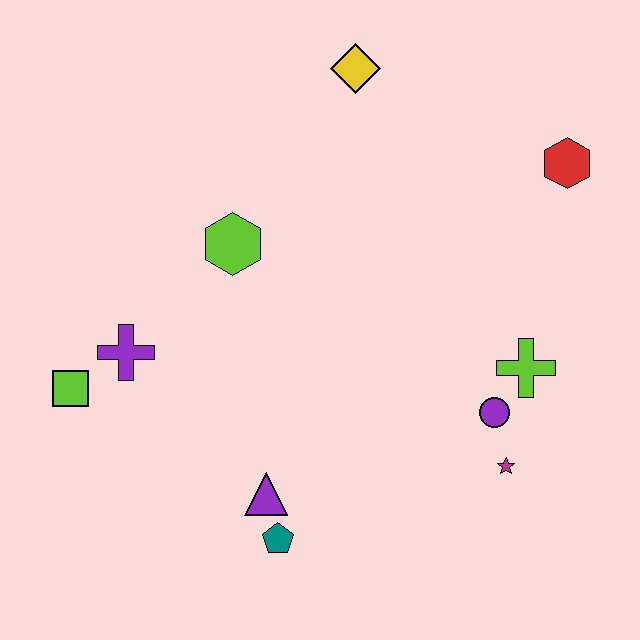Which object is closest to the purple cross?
The lime square is closest to the purple cross.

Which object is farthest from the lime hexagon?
The magenta star is farthest from the lime hexagon.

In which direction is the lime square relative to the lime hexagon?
The lime square is to the left of the lime hexagon.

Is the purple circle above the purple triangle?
Yes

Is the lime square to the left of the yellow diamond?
Yes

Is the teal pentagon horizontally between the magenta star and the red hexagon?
No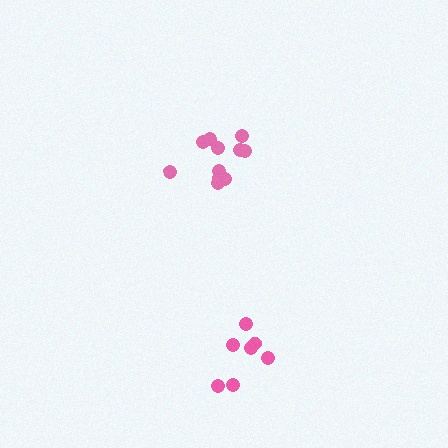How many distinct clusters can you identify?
There are 2 distinct clusters.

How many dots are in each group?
Group 1: 11 dots, Group 2: 7 dots (18 total).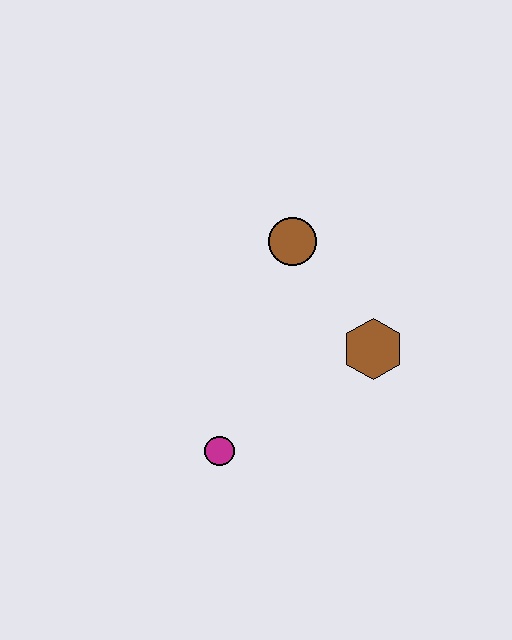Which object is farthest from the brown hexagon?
The magenta circle is farthest from the brown hexagon.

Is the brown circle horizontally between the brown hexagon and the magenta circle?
Yes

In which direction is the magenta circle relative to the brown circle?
The magenta circle is below the brown circle.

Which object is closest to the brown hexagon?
The brown circle is closest to the brown hexagon.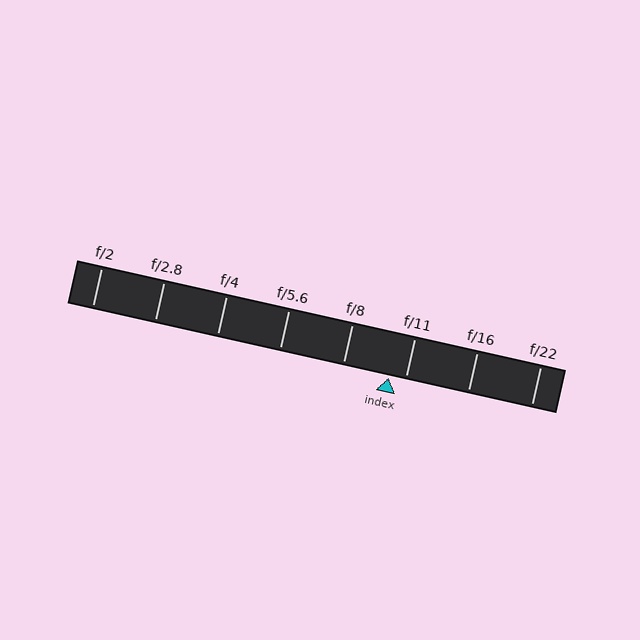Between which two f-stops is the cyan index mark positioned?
The index mark is between f/8 and f/11.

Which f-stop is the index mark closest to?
The index mark is closest to f/11.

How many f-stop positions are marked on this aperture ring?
There are 8 f-stop positions marked.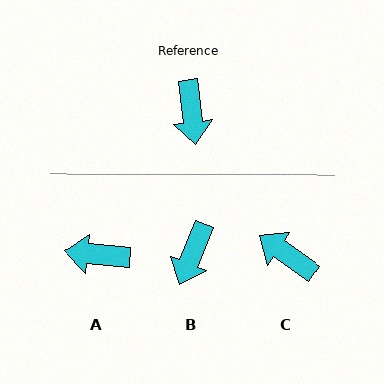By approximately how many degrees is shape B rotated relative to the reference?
Approximately 29 degrees clockwise.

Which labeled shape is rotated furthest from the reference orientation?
C, about 131 degrees away.